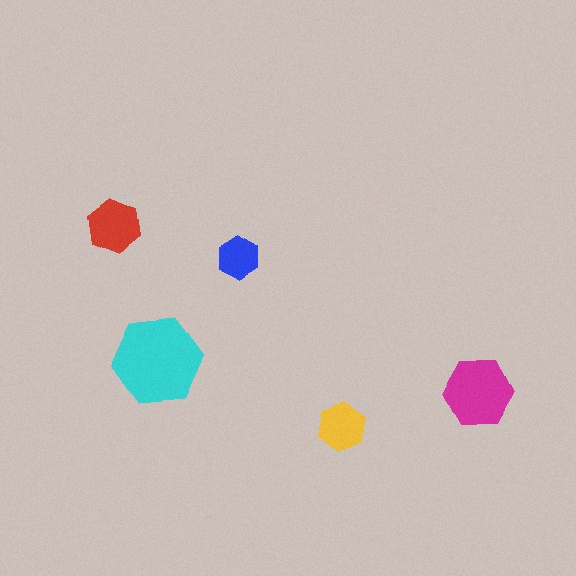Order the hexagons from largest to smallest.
the cyan one, the magenta one, the red one, the yellow one, the blue one.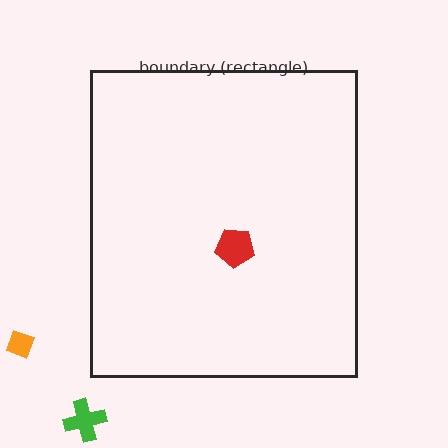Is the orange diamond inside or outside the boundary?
Outside.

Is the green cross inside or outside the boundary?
Outside.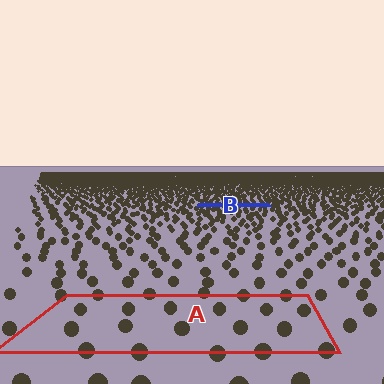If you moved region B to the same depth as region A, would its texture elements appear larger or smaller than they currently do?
They would appear larger. At a closer depth, the same texture elements are projected at a bigger on-screen size.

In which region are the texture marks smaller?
The texture marks are smaller in region B, because it is farther away.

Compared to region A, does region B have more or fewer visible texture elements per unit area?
Region B has more texture elements per unit area — they are packed more densely because it is farther away.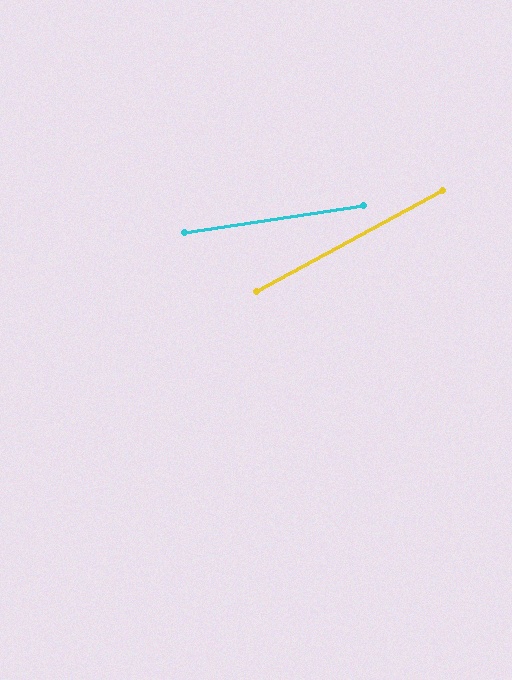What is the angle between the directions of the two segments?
Approximately 20 degrees.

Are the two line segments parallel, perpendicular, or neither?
Neither parallel nor perpendicular — they differ by about 20°.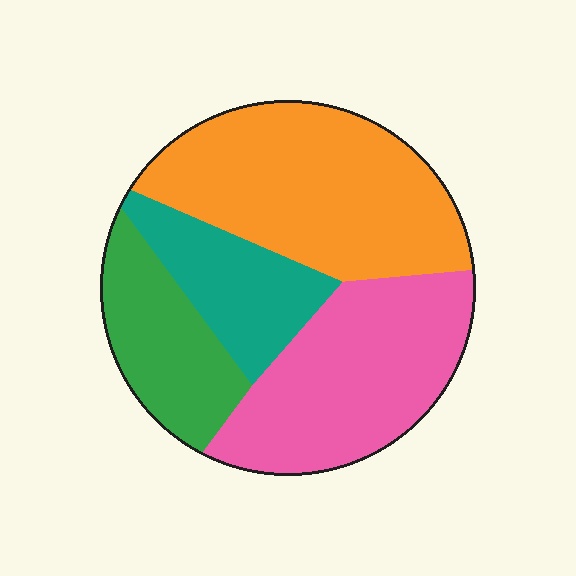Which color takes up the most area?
Orange, at roughly 35%.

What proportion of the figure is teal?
Teal takes up less than a quarter of the figure.